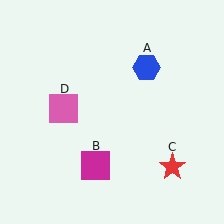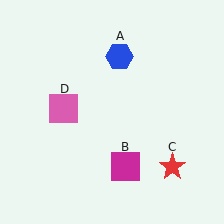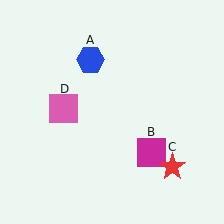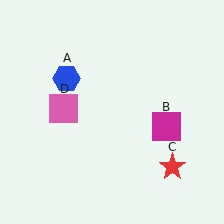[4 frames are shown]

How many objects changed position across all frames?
2 objects changed position: blue hexagon (object A), magenta square (object B).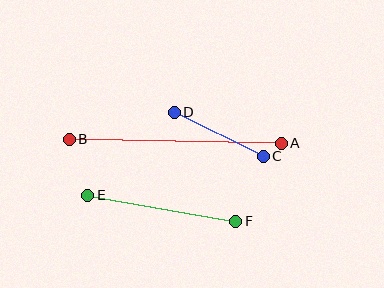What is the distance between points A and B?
The distance is approximately 212 pixels.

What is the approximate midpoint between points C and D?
The midpoint is at approximately (219, 134) pixels.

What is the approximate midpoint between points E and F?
The midpoint is at approximately (162, 208) pixels.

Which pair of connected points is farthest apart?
Points A and B are farthest apart.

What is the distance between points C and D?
The distance is approximately 99 pixels.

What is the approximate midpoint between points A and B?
The midpoint is at approximately (175, 141) pixels.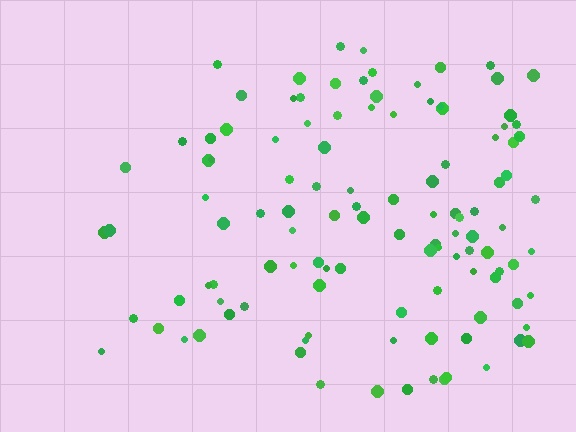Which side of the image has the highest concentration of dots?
The right.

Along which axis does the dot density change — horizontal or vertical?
Horizontal.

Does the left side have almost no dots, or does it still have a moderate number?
Still a moderate number, just noticeably fewer than the right.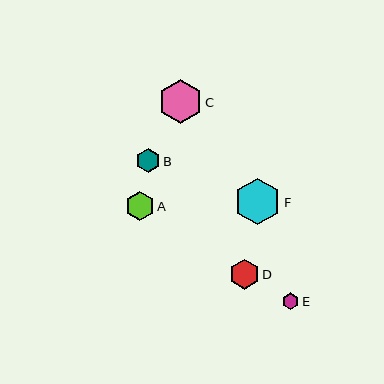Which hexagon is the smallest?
Hexagon E is the smallest with a size of approximately 16 pixels.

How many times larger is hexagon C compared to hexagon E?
Hexagon C is approximately 2.7 times the size of hexagon E.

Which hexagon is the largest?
Hexagon F is the largest with a size of approximately 47 pixels.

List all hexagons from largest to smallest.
From largest to smallest: F, C, D, A, B, E.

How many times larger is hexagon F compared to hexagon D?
Hexagon F is approximately 1.6 times the size of hexagon D.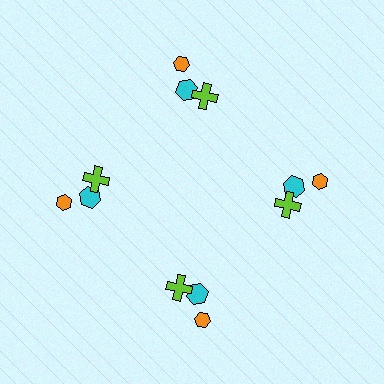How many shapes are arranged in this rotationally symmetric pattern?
There are 12 shapes, arranged in 4 groups of 3.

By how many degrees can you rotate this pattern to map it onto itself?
The pattern maps onto itself every 90 degrees of rotation.